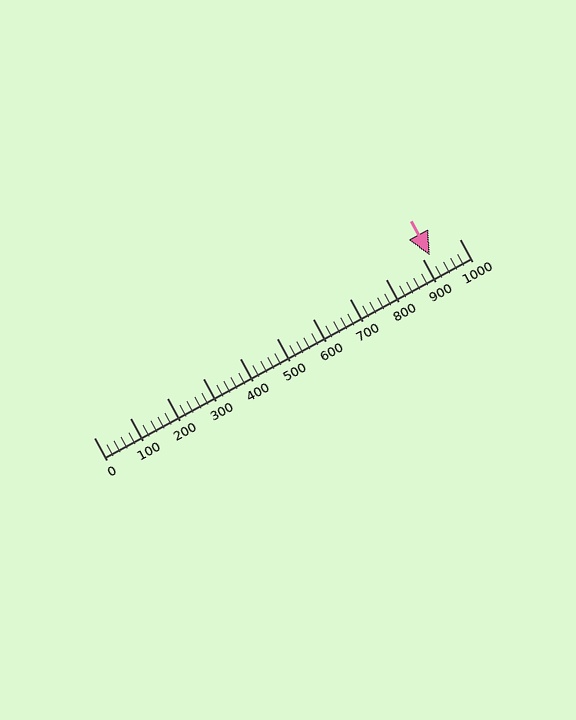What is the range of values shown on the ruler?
The ruler shows values from 0 to 1000.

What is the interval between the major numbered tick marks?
The major tick marks are spaced 100 units apart.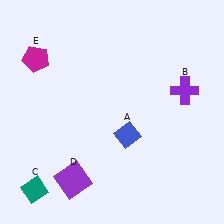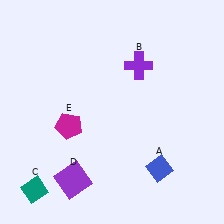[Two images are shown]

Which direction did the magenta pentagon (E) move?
The magenta pentagon (E) moved down.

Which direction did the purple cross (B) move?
The purple cross (B) moved left.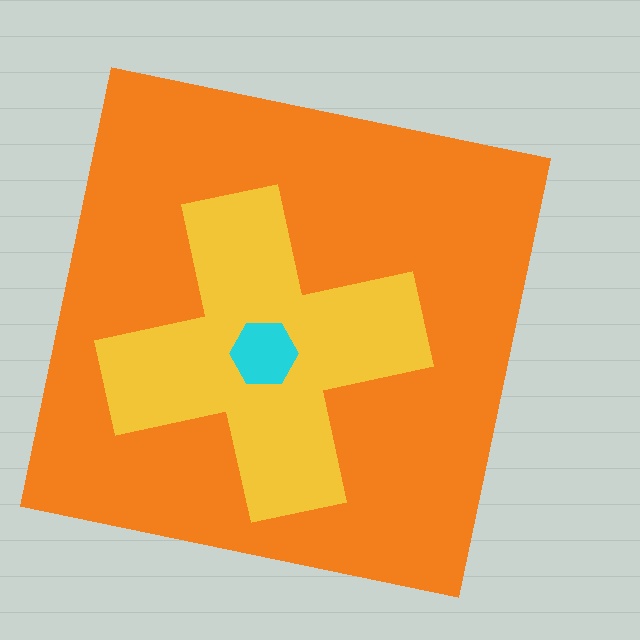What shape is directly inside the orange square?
The yellow cross.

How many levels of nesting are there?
3.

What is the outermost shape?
The orange square.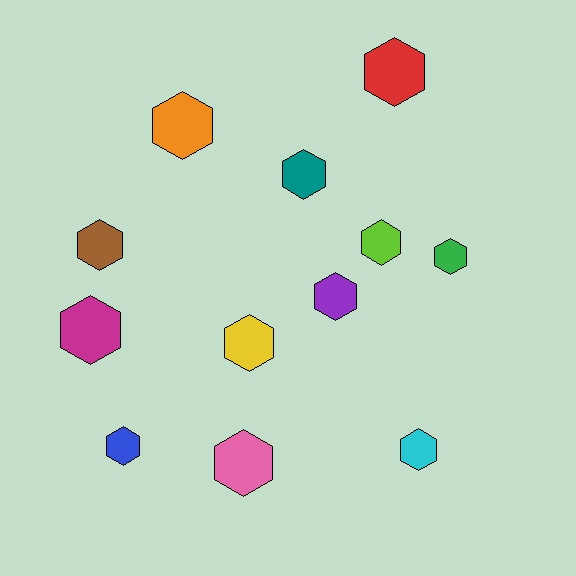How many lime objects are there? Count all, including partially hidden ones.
There is 1 lime object.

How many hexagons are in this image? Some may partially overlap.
There are 12 hexagons.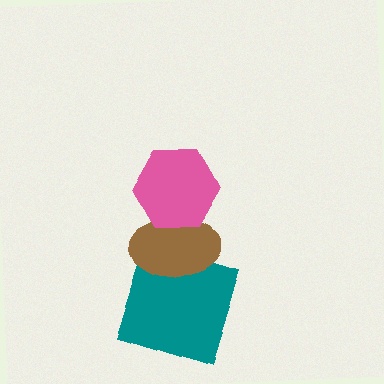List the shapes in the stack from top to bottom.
From top to bottom: the pink hexagon, the brown ellipse, the teal square.